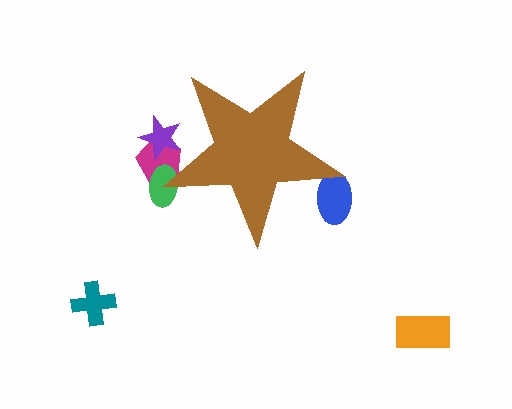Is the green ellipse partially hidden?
Yes, the green ellipse is partially hidden behind the brown star.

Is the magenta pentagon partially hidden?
Yes, the magenta pentagon is partially hidden behind the brown star.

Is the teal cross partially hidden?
No, the teal cross is fully visible.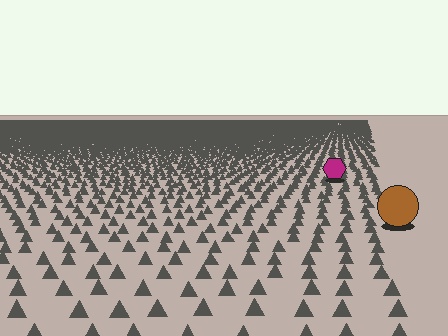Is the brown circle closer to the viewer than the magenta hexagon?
Yes. The brown circle is closer — you can tell from the texture gradient: the ground texture is coarser near it.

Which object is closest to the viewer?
The brown circle is closest. The texture marks near it are larger and more spread out.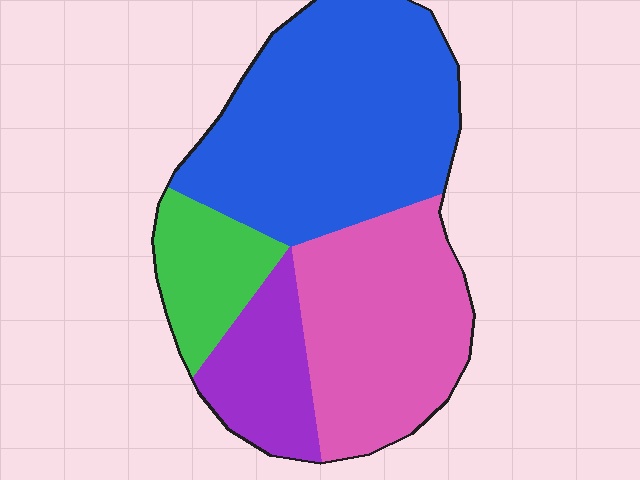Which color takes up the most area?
Blue, at roughly 45%.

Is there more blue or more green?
Blue.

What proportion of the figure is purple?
Purple covers 13% of the figure.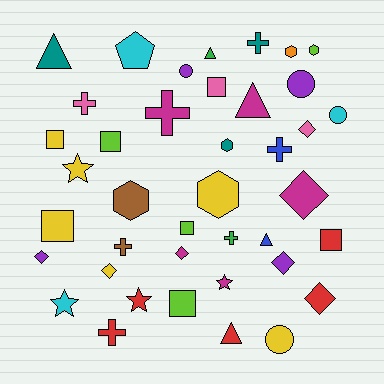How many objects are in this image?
There are 40 objects.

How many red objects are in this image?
There are 5 red objects.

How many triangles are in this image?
There are 5 triangles.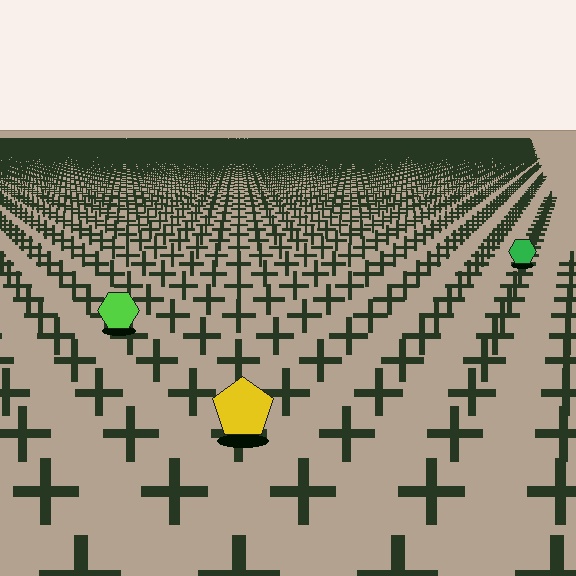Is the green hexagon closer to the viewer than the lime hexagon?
No. The lime hexagon is closer — you can tell from the texture gradient: the ground texture is coarser near it.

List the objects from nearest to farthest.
From nearest to farthest: the yellow pentagon, the lime hexagon, the green hexagon.